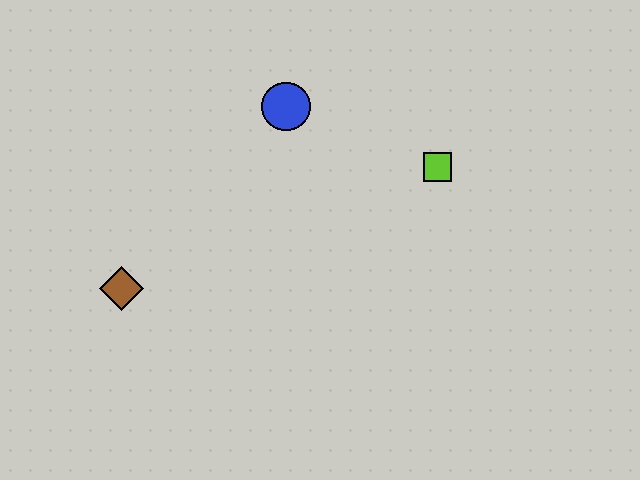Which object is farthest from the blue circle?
The brown diamond is farthest from the blue circle.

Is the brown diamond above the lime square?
No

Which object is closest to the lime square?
The blue circle is closest to the lime square.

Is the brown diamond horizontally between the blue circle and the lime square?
No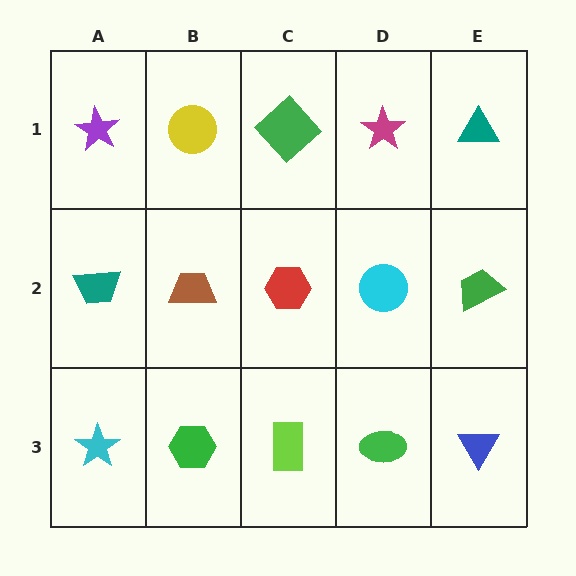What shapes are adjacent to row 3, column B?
A brown trapezoid (row 2, column B), a cyan star (row 3, column A), a lime rectangle (row 3, column C).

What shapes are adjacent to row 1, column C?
A red hexagon (row 2, column C), a yellow circle (row 1, column B), a magenta star (row 1, column D).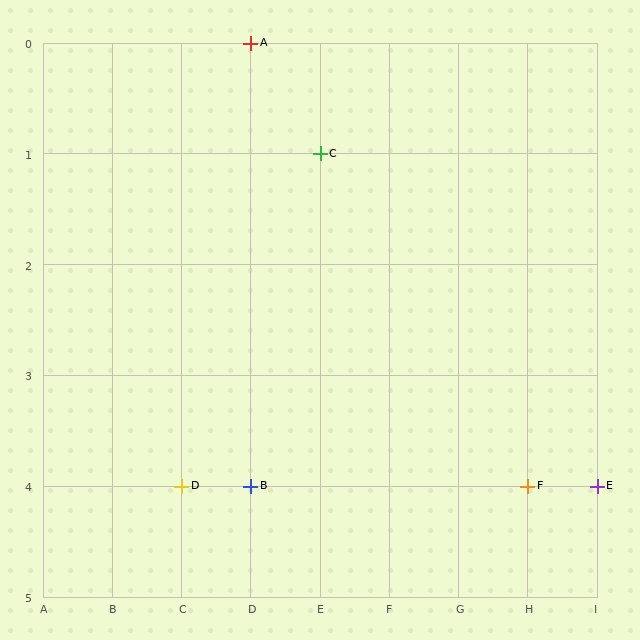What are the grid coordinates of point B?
Point B is at grid coordinates (D, 4).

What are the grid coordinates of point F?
Point F is at grid coordinates (H, 4).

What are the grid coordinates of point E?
Point E is at grid coordinates (I, 4).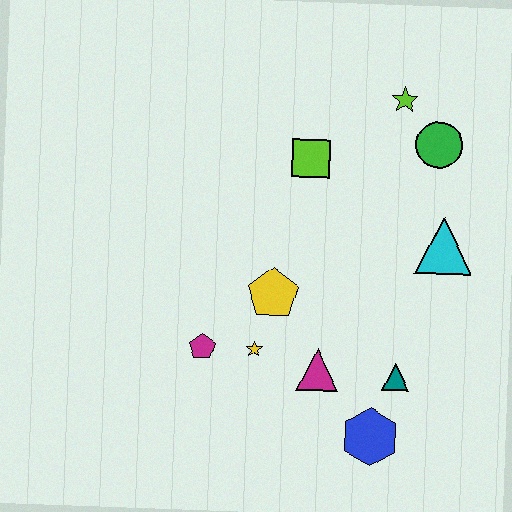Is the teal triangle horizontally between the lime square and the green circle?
Yes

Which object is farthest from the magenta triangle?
The lime star is farthest from the magenta triangle.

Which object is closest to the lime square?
The lime star is closest to the lime square.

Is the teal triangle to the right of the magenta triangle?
Yes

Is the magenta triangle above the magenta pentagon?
No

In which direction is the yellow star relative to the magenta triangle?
The yellow star is to the left of the magenta triangle.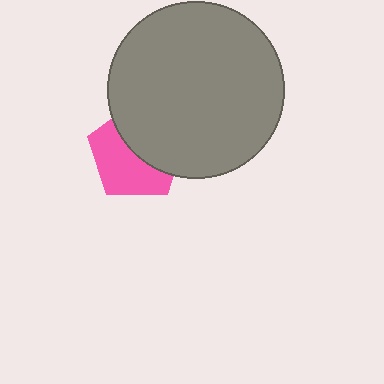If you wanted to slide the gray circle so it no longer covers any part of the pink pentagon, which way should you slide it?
Slide it toward the upper-right — that is the most direct way to separate the two shapes.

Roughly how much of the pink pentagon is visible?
About half of it is visible (roughly 53%).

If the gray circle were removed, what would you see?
You would see the complete pink pentagon.